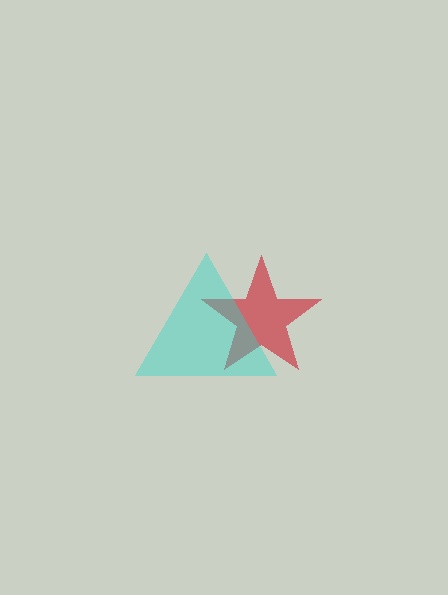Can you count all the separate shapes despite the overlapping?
Yes, there are 2 separate shapes.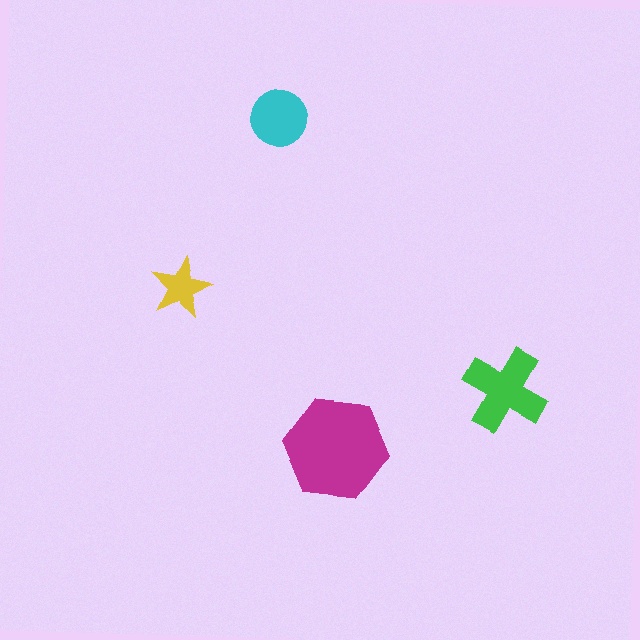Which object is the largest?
The magenta hexagon.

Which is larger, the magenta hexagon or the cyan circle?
The magenta hexagon.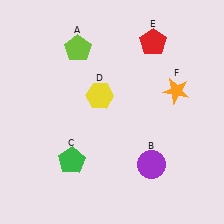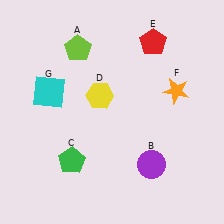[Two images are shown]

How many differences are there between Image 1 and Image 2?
There is 1 difference between the two images.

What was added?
A cyan square (G) was added in Image 2.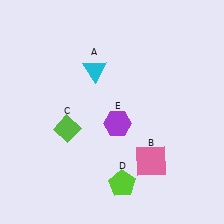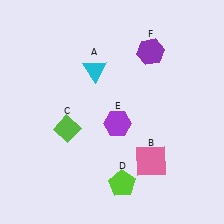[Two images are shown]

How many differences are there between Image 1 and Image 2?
There is 1 difference between the two images.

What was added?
A purple hexagon (F) was added in Image 2.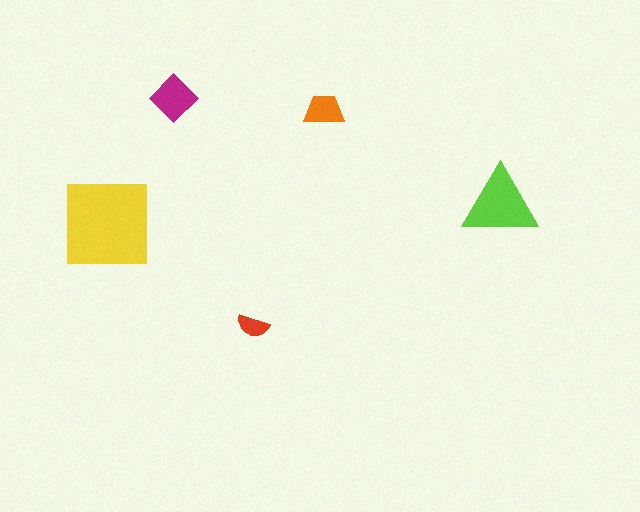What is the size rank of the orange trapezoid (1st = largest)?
4th.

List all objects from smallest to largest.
The red semicircle, the orange trapezoid, the magenta diamond, the lime triangle, the yellow square.